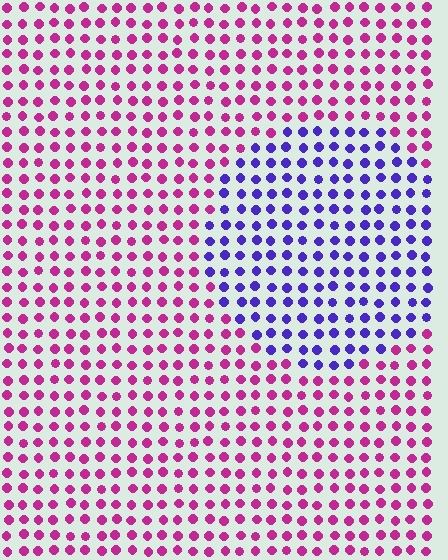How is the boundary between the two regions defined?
The boundary is defined purely by a slight shift in hue (about 65 degrees). Spacing, size, and orientation are identical on both sides.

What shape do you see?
I see a circle.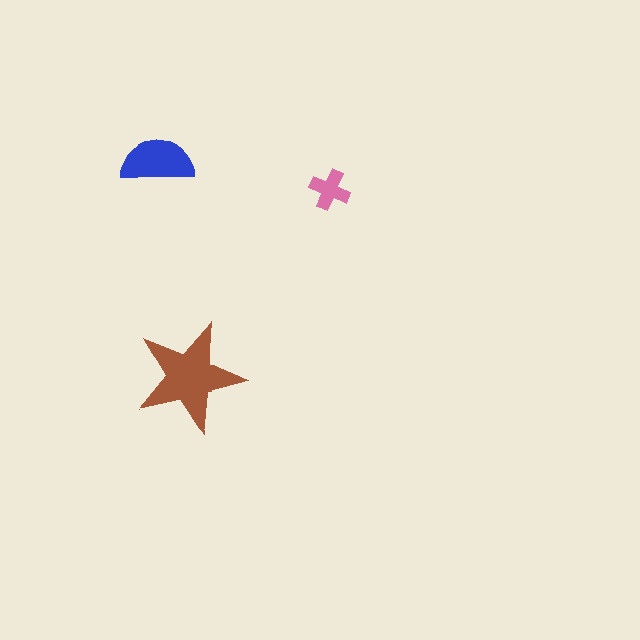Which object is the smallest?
The pink cross.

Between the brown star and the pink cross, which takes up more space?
The brown star.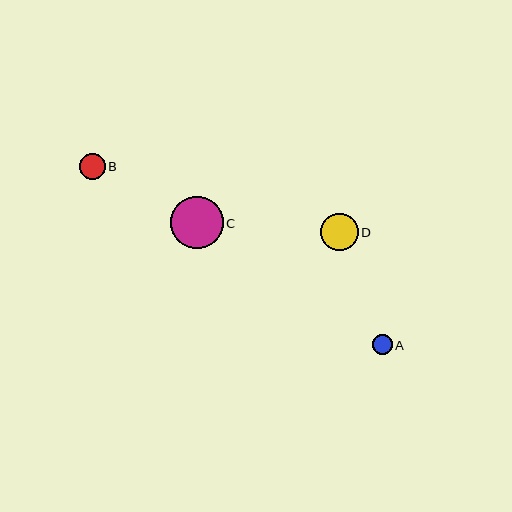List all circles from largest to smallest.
From largest to smallest: C, D, B, A.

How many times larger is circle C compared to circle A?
Circle C is approximately 2.6 times the size of circle A.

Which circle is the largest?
Circle C is the largest with a size of approximately 52 pixels.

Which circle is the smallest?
Circle A is the smallest with a size of approximately 20 pixels.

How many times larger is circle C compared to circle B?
Circle C is approximately 2.0 times the size of circle B.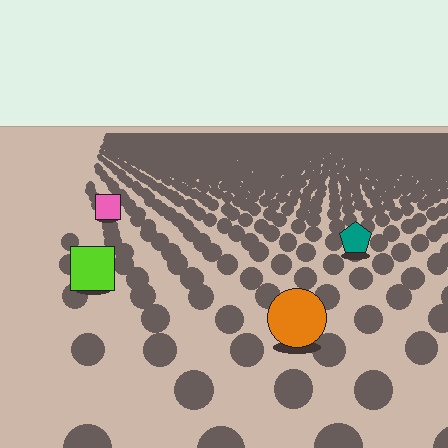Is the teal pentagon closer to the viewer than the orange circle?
No. The orange circle is closer — you can tell from the texture gradient: the ground texture is coarser near it.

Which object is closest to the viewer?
The orange circle is closest. The texture marks near it are larger and more spread out.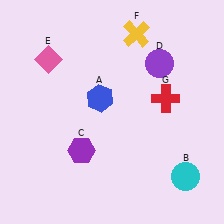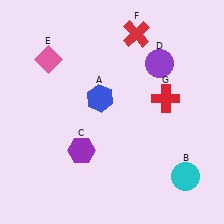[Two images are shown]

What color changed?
The cross (F) changed from yellow in Image 1 to red in Image 2.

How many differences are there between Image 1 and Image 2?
There is 1 difference between the two images.